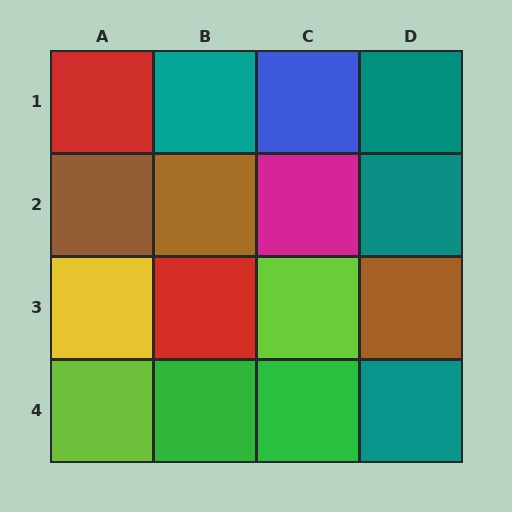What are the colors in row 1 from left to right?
Red, teal, blue, teal.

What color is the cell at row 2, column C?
Magenta.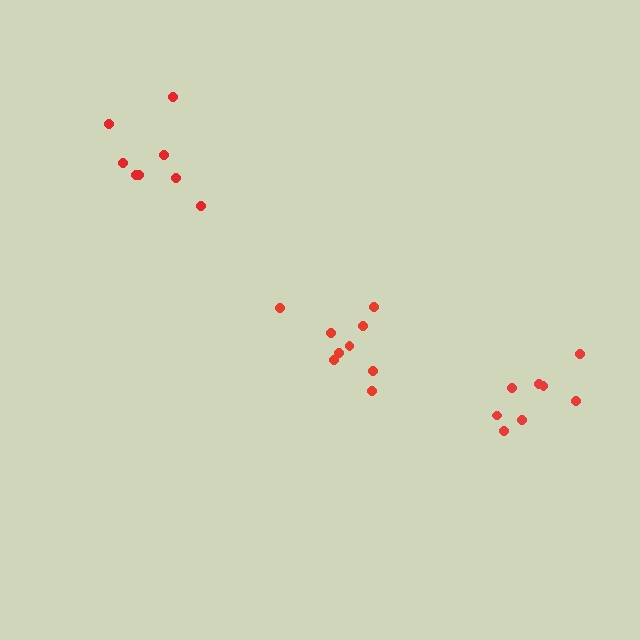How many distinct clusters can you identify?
There are 3 distinct clusters.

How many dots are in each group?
Group 1: 9 dots, Group 2: 8 dots, Group 3: 8 dots (25 total).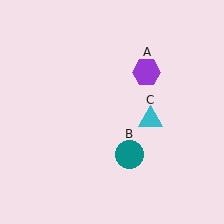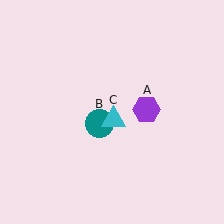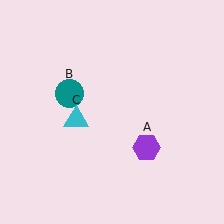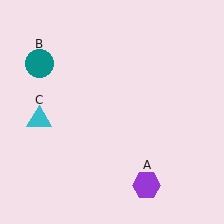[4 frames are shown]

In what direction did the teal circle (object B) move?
The teal circle (object B) moved up and to the left.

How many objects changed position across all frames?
3 objects changed position: purple hexagon (object A), teal circle (object B), cyan triangle (object C).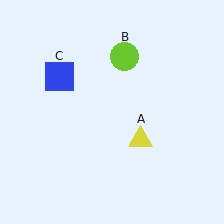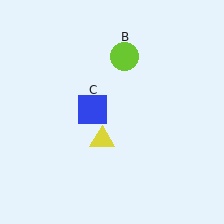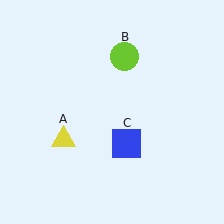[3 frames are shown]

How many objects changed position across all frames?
2 objects changed position: yellow triangle (object A), blue square (object C).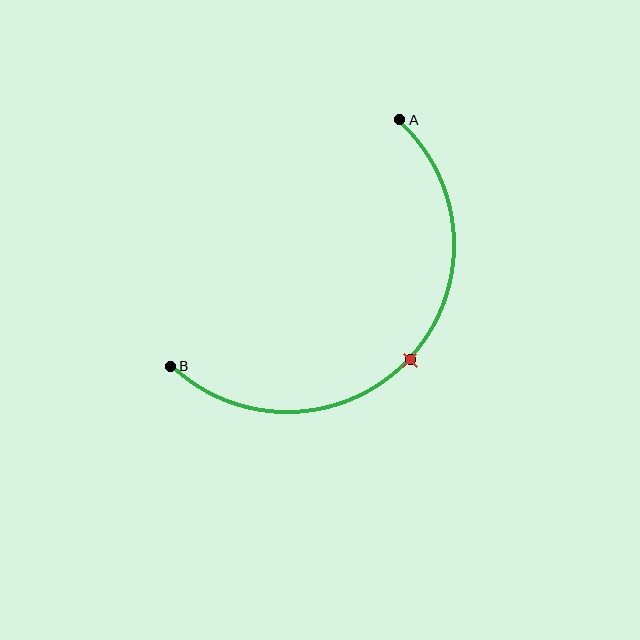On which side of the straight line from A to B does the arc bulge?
The arc bulges below and to the right of the straight line connecting A and B.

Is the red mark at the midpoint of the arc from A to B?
Yes. The red mark lies on the arc at equal arc-length from both A and B — it is the arc midpoint.